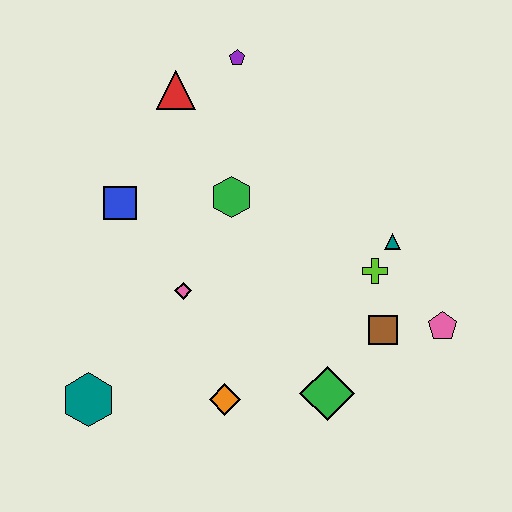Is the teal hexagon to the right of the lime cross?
No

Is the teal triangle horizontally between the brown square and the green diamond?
No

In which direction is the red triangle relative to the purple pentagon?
The red triangle is to the left of the purple pentagon.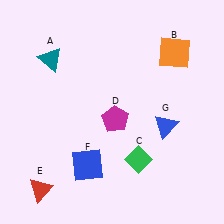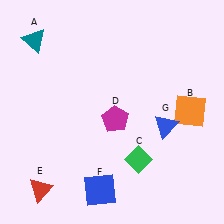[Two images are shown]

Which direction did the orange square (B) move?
The orange square (B) moved down.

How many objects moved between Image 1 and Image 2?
3 objects moved between the two images.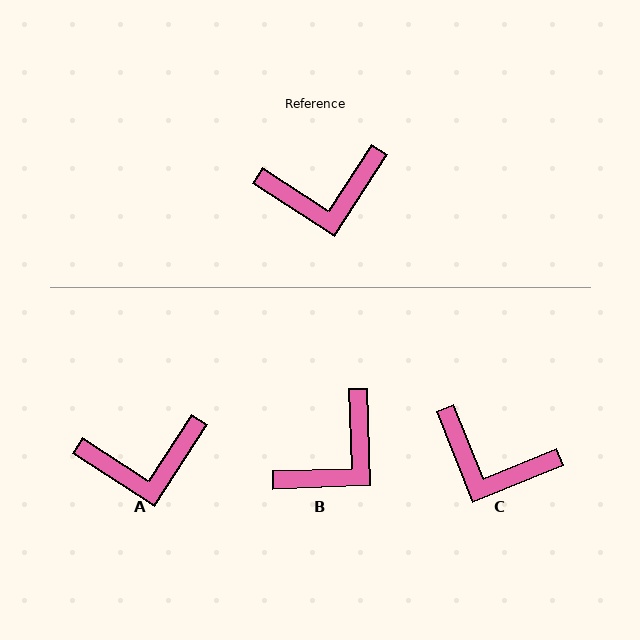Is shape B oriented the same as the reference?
No, it is off by about 35 degrees.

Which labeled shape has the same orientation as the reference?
A.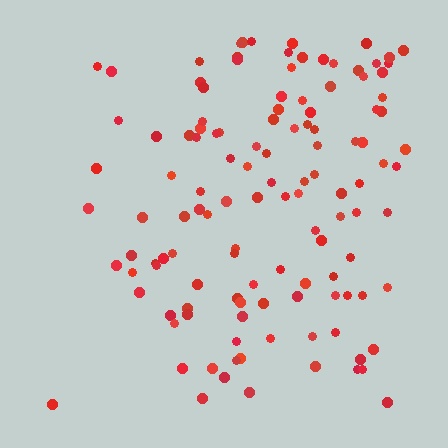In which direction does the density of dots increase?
From left to right, with the right side densest.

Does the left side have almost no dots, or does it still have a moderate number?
Still a moderate number, just noticeably fewer than the right.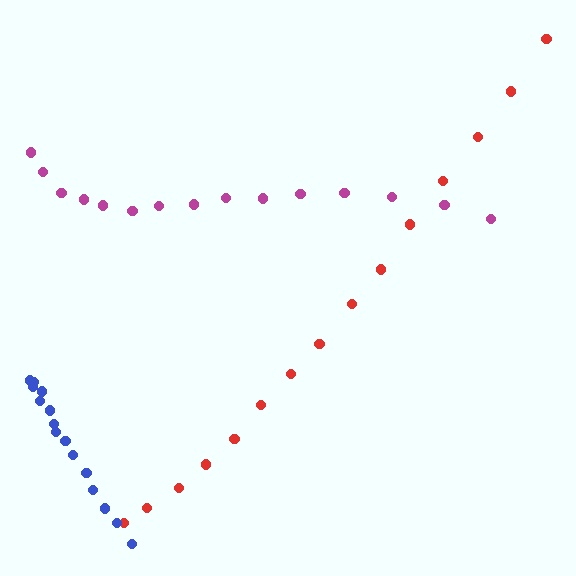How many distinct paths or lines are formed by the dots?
There are 3 distinct paths.